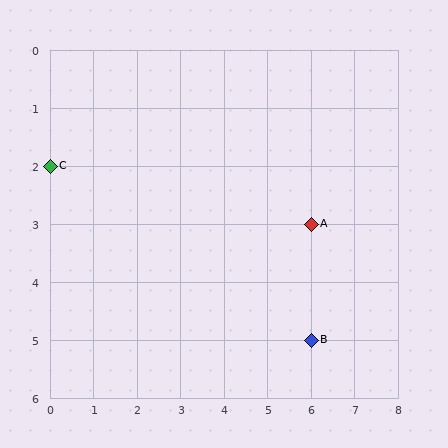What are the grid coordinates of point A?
Point A is at grid coordinates (6, 3).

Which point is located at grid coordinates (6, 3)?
Point A is at (6, 3).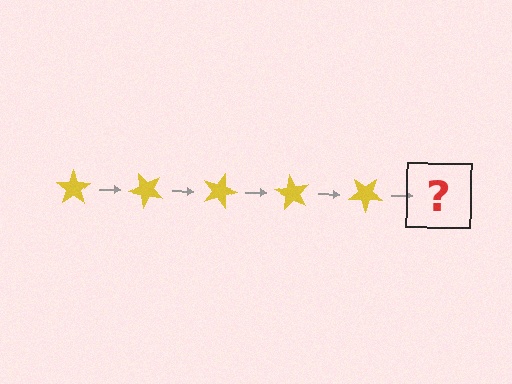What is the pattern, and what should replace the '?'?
The pattern is that the star rotates 45 degrees each step. The '?' should be a yellow star rotated 225 degrees.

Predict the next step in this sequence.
The next step is a yellow star rotated 225 degrees.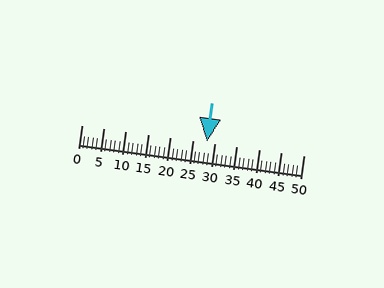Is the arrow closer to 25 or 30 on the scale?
The arrow is closer to 30.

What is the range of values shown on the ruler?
The ruler shows values from 0 to 50.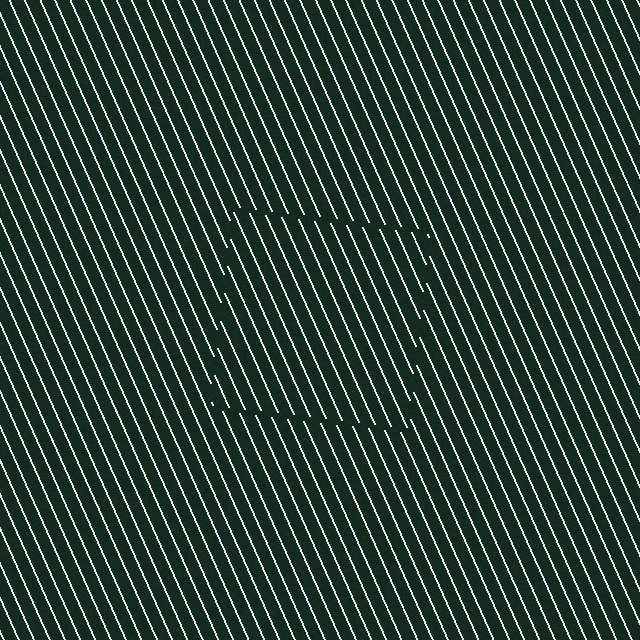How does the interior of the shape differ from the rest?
The interior of the shape contains the same grating, shifted by half a period — the contour is defined by the phase discontinuity where line-ends from the inner and outer gratings abut.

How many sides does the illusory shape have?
4 sides — the line-ends trace a square.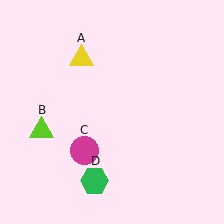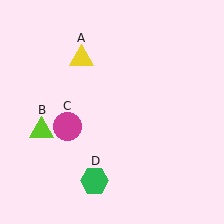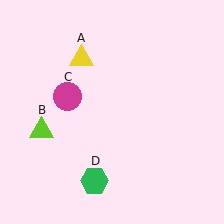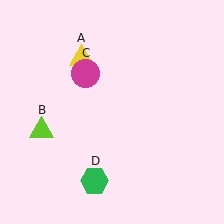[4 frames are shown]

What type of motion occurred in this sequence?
The magenta circle (object C) rotated clockwise around the center of the scene.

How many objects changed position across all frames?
1 object changed position: magenta circle (object C).